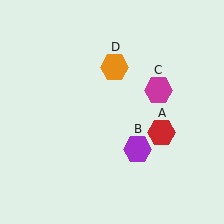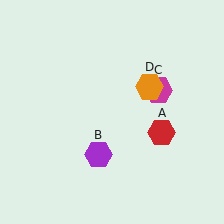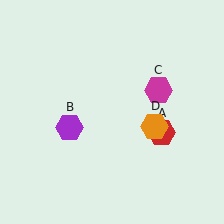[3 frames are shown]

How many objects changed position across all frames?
2 objects changed position: purple hexagon (object B), orange hexagon (object D).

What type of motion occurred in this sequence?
The purple hexagon (object B), orange hexagon (object D) rotated clockwise around the center of the scene.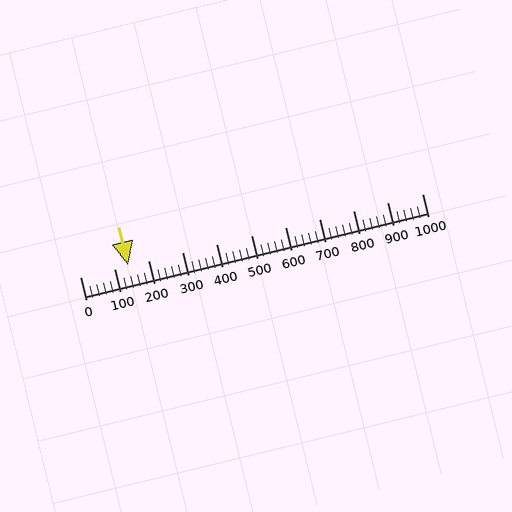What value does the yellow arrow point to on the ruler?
The yellow arrow points to approximately 140.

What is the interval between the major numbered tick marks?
The major tick marks are spaced 100 units apart.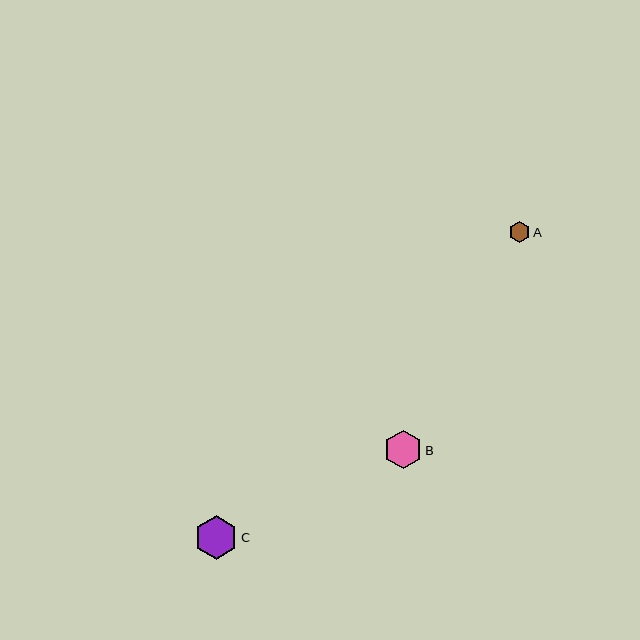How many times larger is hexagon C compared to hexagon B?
Hexagon C is approximately 1.1 times the size of hexagon B.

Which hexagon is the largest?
Hexagon C is the largest with a size of approximately 43 pixels.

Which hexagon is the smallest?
Hexagon A is the smallest with a size of approximately 21 pixels.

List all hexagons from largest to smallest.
From largest to smallest: C, B, A.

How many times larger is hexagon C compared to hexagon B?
Hexagon C is approximately 1.1 times the size of hexagon B.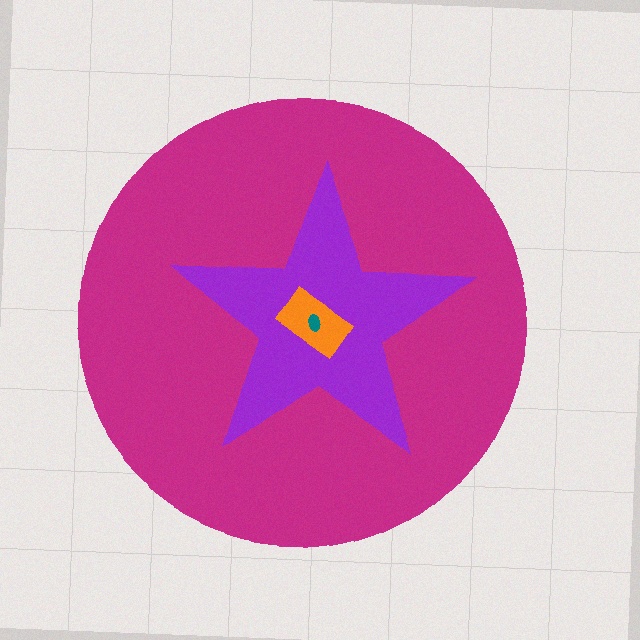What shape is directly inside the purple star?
The orange rectangle.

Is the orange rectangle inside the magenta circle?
Yes.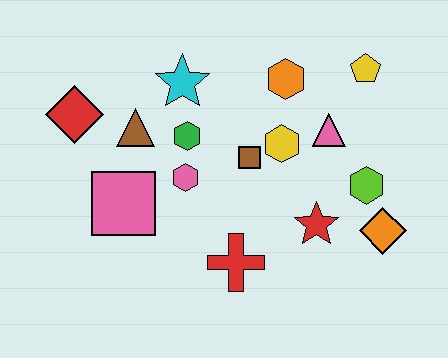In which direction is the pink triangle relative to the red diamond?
The pink triangle is to the right of the red diamond.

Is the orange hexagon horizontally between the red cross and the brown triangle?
No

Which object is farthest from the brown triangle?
The orange diamond is farthest from the brown triangle.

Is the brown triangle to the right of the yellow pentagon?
No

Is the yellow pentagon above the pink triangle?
Yes